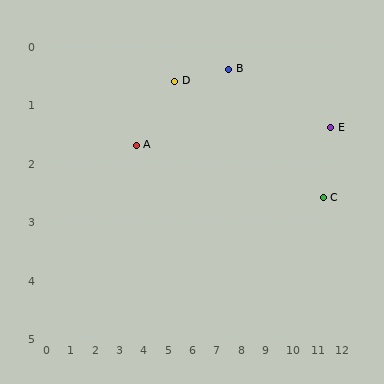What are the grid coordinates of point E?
Point E is at approximately (11.7, 1.4).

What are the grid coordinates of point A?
Point A is at approximately (3.7, 1.7).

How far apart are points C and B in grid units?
Points C and B are about 4.5 grid units apart.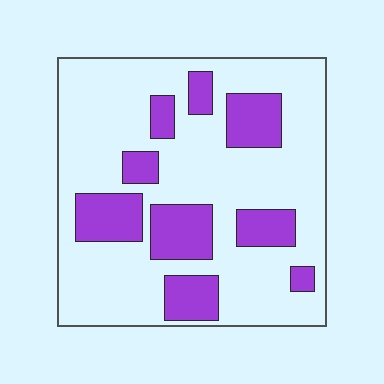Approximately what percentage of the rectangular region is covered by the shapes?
Approximately 25%.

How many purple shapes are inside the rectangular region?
9.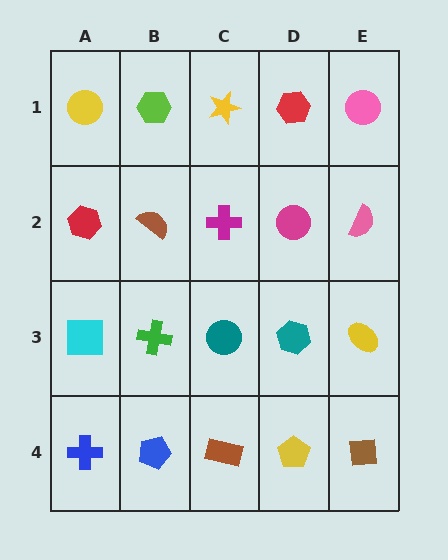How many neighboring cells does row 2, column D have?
4.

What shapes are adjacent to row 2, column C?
A yellow star (row 1, column C), a teal circle (row 3, column C), a brown semicircle (row 2, column B), a magenta circle (row 2, column D).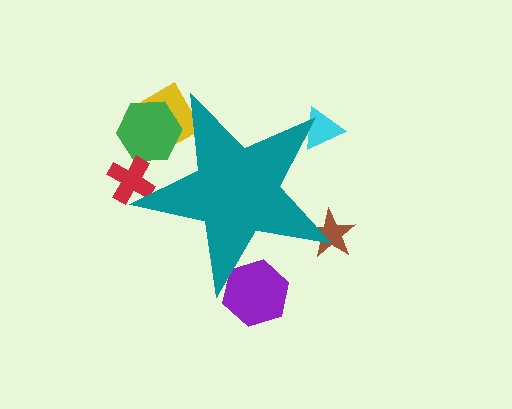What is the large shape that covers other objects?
A teal star.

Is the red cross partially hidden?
Yes, the red cross is partially hidden behind the teal star.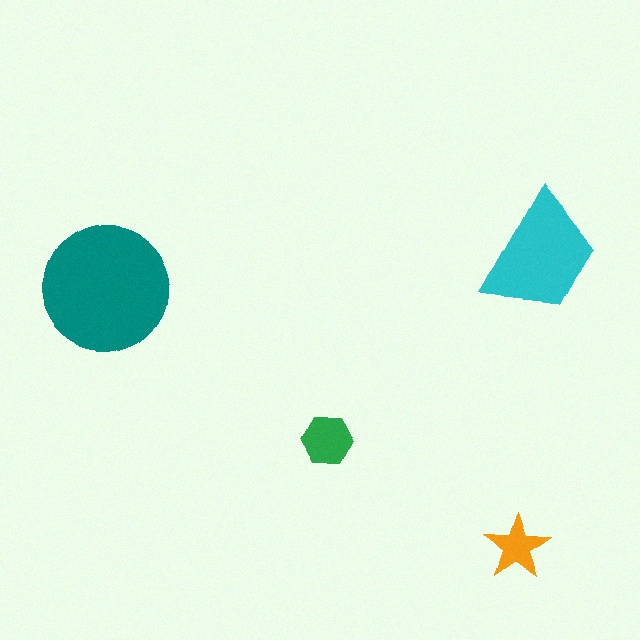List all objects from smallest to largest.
The orange star, the green hexagon, the cyan trapezoid, the teal circle.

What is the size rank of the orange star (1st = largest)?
4th.